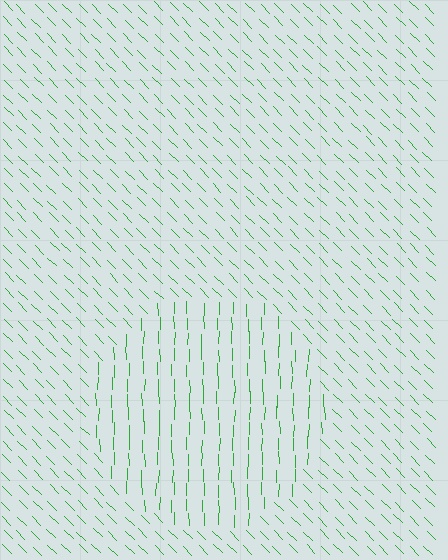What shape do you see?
I see a circle.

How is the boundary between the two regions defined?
The boundary is defined purely by a change in line orientation (approximately 45 degrees difference). All lines are the same color and thickness.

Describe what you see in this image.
The image is filled with small green line segments. A circle region in the image has lines oriented differently from the surrounding lines, creating a visible texture boundary.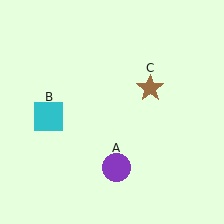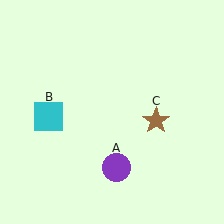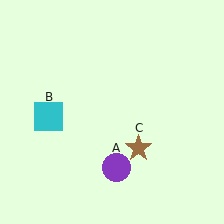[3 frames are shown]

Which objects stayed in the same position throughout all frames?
Purple circle (object A) and cyan square (object B) remained stationary.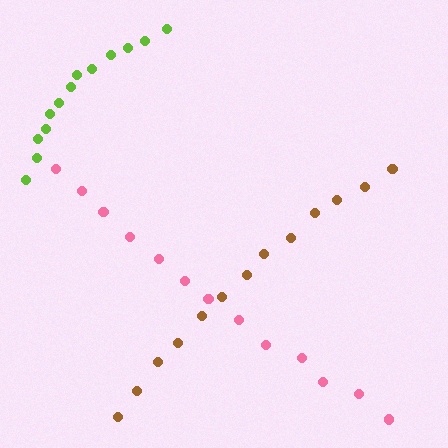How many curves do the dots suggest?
There are 3 distinct paths.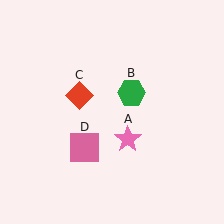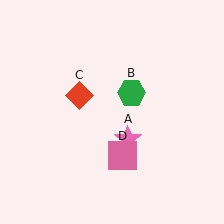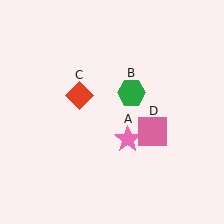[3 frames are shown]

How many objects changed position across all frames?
1 object changed position: pink square (object D).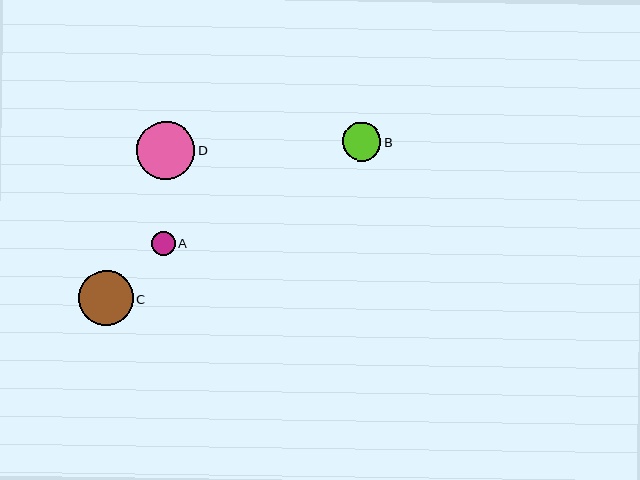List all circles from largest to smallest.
From largest to smallest: D, C, B, A.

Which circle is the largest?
Circle D is the largest with a size of approximately 58 pixels.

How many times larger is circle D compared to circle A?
Circle D is approximately 2.4 times the size of circle A.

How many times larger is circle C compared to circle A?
Circle C is approximately 2.3 times the size of circle A.